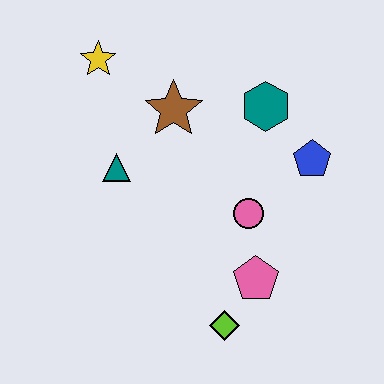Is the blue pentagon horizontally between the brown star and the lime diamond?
No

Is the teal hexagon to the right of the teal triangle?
Yes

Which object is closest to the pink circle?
The pink pentagon is closest to the pink circle.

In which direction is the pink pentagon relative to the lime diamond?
The pink pentagon is above the lime diamond.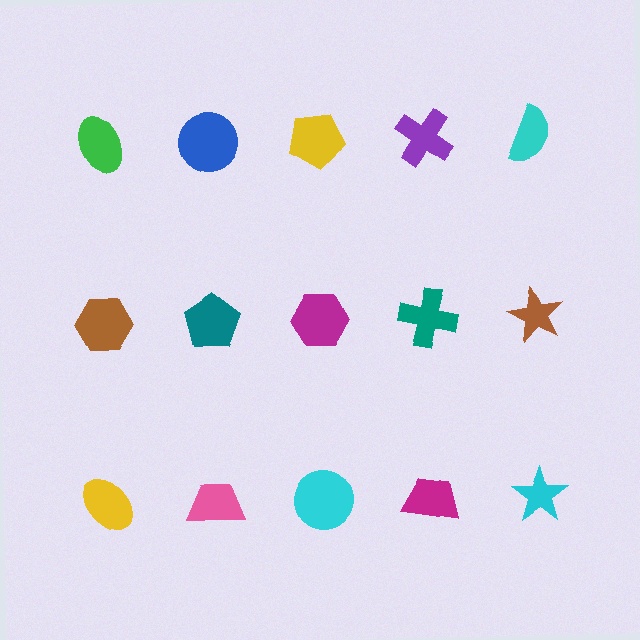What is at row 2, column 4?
A teal cross.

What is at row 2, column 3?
A magenta hexagon.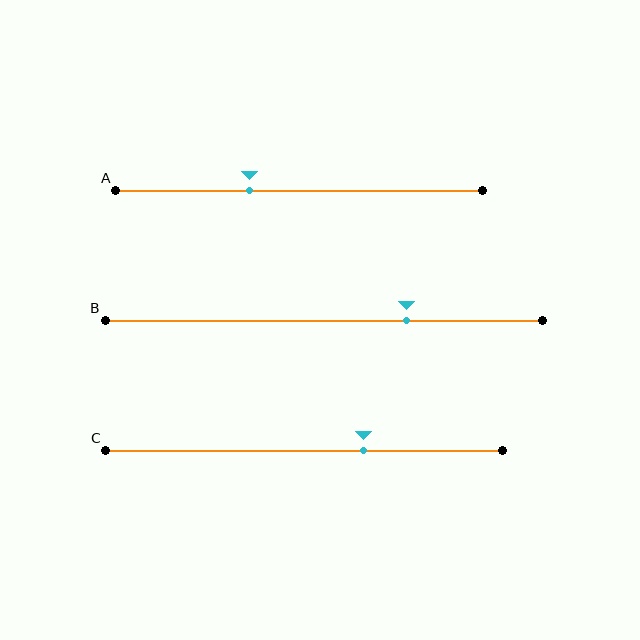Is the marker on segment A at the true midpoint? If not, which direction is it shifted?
No, the marker on segment A is shifted to the left by about 14% of the segment length.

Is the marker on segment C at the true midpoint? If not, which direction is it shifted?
No, the marker on segment C is shifted to the right by about 15% of the segment length.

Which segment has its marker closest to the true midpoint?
Segment A has its marker closest to the true midpoint.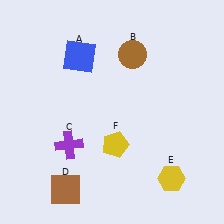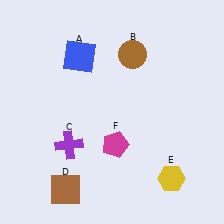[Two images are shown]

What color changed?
The pentagon (F) changed from yellow in Image 1 to magenta in Image 2.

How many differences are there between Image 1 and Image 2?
There is 1 difference between the two images.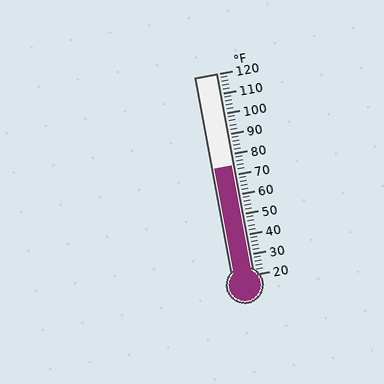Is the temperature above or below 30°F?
The temperature is above 30°F.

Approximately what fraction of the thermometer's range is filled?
The thermometer is filled to approximately 55% of its range.